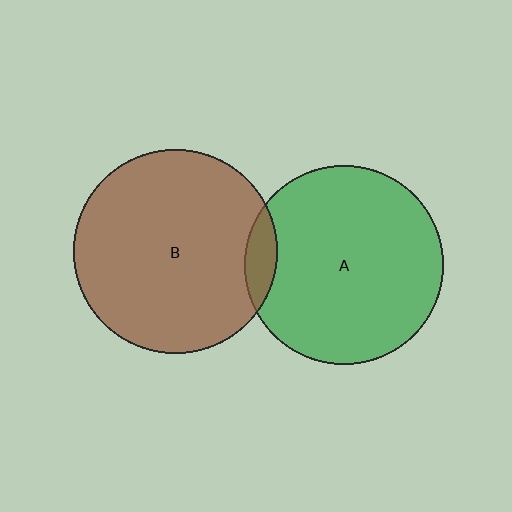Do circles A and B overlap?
Yes.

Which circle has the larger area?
Circle B (brown).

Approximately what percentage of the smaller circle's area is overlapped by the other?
Approximately 10%.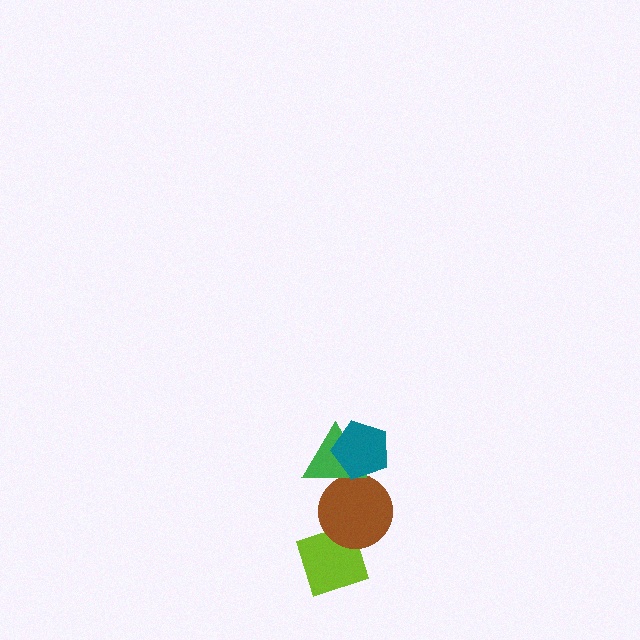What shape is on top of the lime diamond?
The brown circle is on top of the lime diamond.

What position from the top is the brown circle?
The brown circle is 3rd from the top.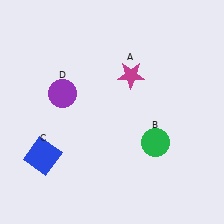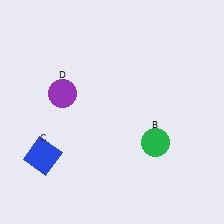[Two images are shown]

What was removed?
The magenta star (A) was removed in Image 2.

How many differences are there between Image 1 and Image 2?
There is 1 difference between the two images.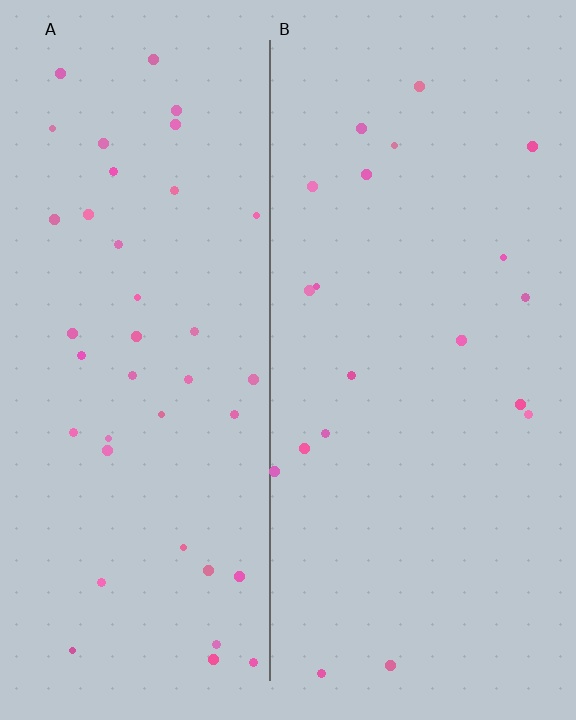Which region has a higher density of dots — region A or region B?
A (the left).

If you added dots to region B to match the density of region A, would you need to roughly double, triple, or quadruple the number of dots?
Approximately double.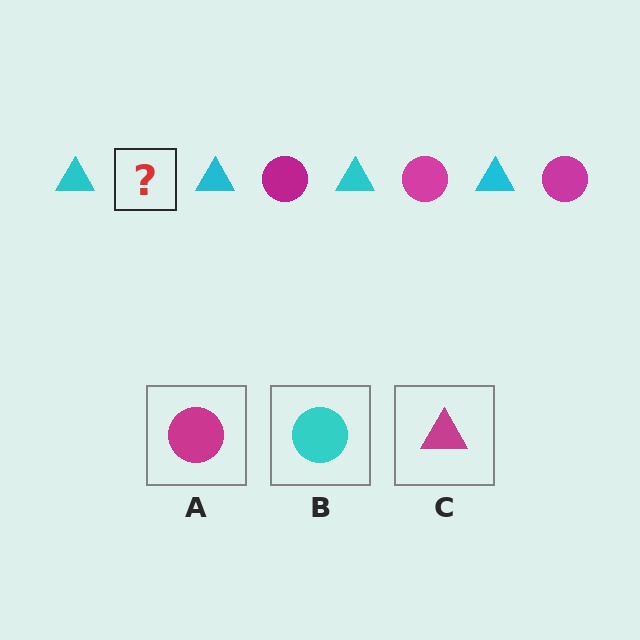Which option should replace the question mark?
Option A.